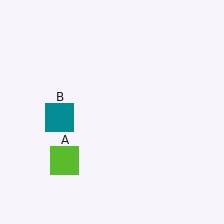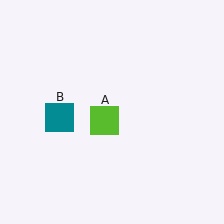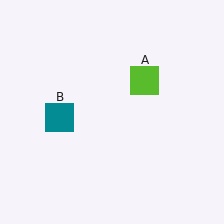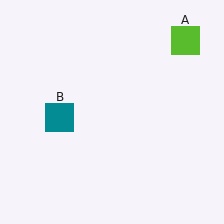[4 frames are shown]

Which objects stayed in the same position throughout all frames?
Teal square (object B) remained stationary.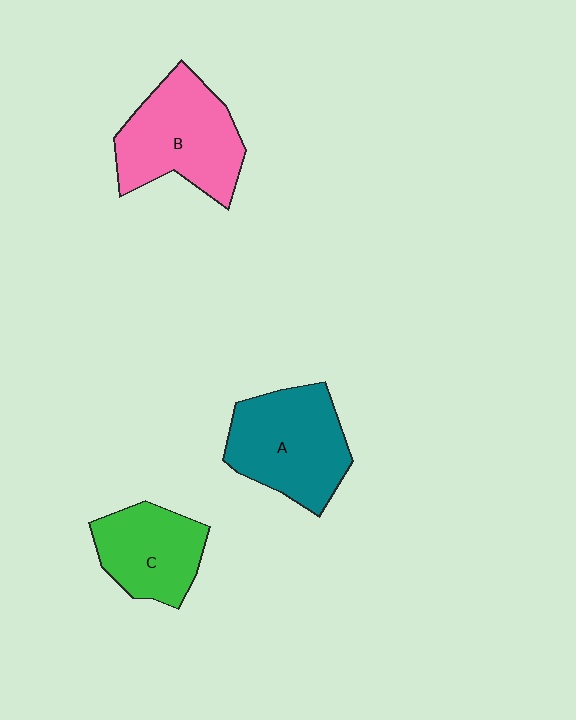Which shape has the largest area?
Shape B (pink).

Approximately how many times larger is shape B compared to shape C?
Approximately 1.4 times.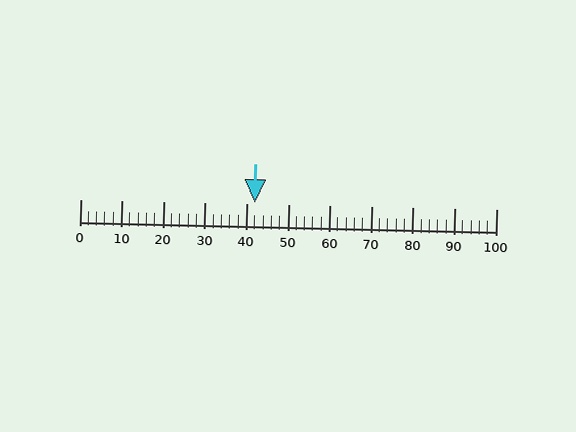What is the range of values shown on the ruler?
The ruler shows values from 0 to 100.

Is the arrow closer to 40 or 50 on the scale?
The arrow is closer to 40.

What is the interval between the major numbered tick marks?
The major tick marks are spaced 10 units apart.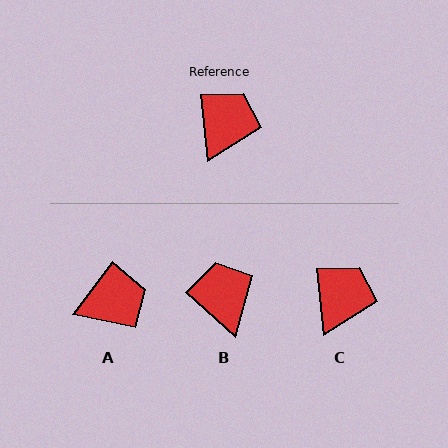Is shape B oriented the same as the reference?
No, it is off by about 43 degrees.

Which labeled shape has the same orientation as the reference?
C.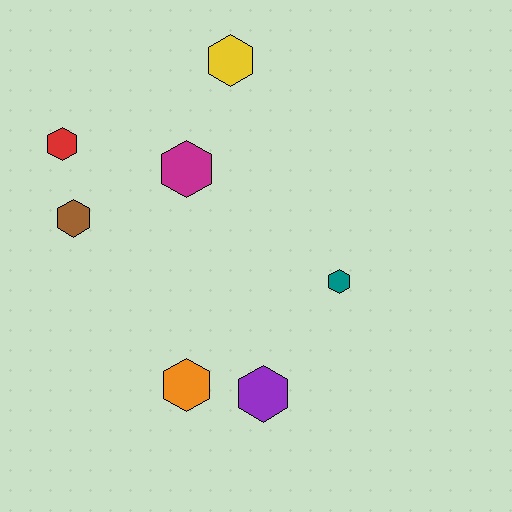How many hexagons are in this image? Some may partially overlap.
There are 7 hexagons.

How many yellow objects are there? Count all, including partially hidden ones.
There is 1 yellow object.